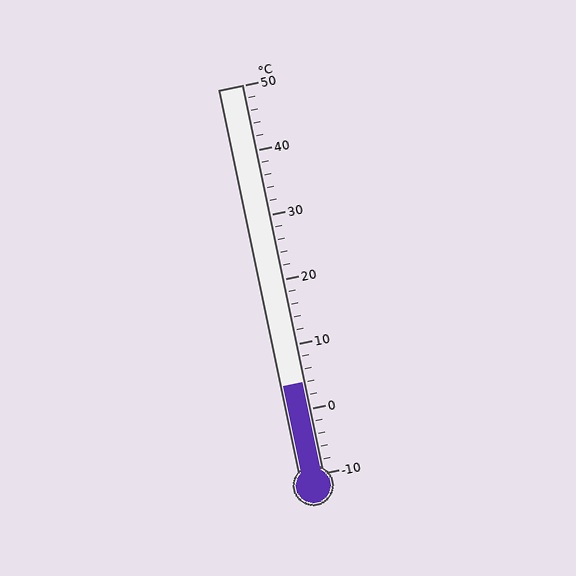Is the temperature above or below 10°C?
The temperature is below 10°C.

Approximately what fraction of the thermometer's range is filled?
The thermometer is filled to approximately 25% of its range.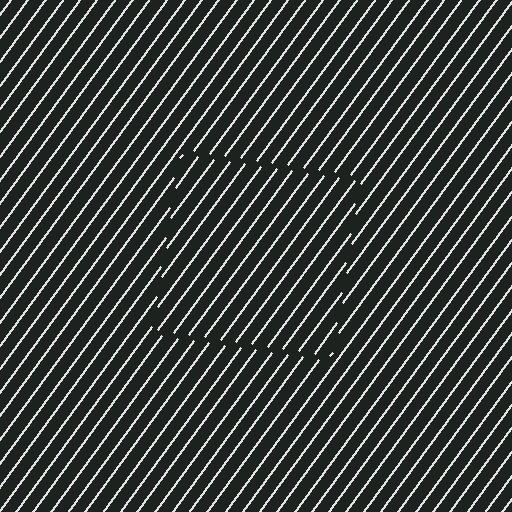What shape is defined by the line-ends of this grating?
An illusory square. The interior of the shape contains the same grating, shifted by half a period — the contour is defined by the phase discontinuity where line-ends from the inner and outer gratings abut.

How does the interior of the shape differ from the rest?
The interior of the shape contains the same grating, shifted by half a period — the contour is defined by the phase discontinuity where line-ends from the inner and outer gratings abut.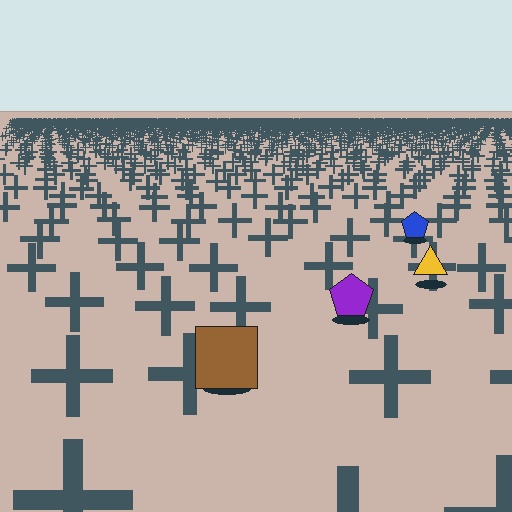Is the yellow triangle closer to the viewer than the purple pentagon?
No. The purple pentagon is closer — you can tell from the texture gradient: the ground texture is coarser near it.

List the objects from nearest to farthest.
From nearest to farthest: the brown square, the purple pentagon, the yellow triangle, the blue pentagon.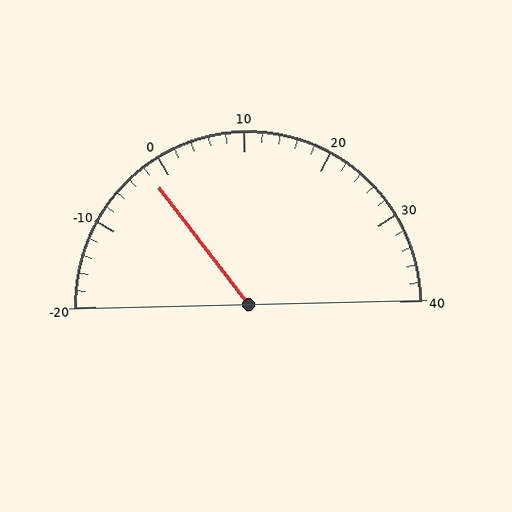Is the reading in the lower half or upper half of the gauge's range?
The reading is in the lower half of the range (-20 to 40).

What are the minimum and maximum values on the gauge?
The gauge ranges from -20 to 40.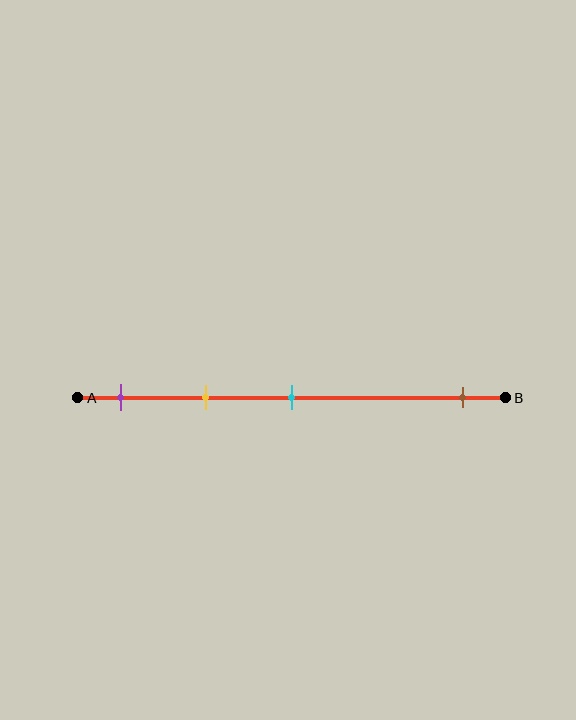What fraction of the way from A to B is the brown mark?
The brown mark is approximately 90% (0.9) of the way from A to B.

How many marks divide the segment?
There are 4 marks dividing the segment.